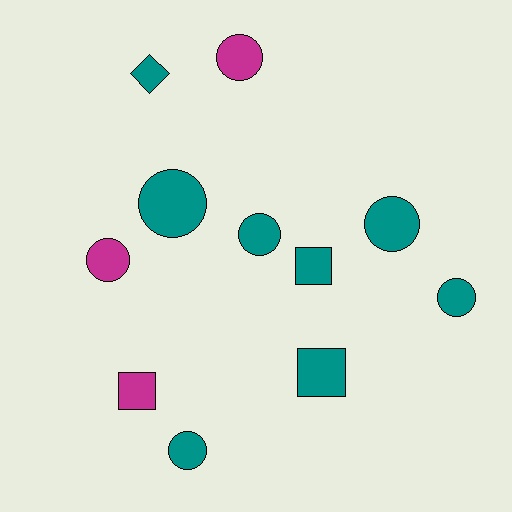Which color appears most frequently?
Teal, with 8 objects.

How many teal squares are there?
There are 2 teal squares.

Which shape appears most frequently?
Circle, with 7 objects.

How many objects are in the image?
There are 11 objects.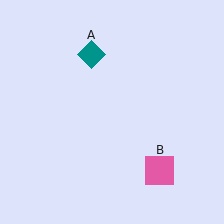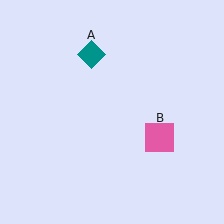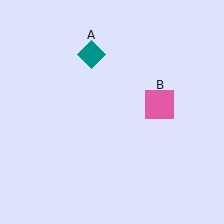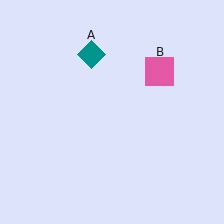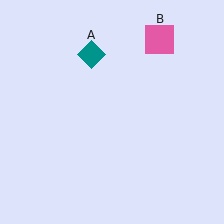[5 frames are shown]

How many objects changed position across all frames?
1 object changed position: pink square (object B).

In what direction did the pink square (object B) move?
The pink square (object B) moved up.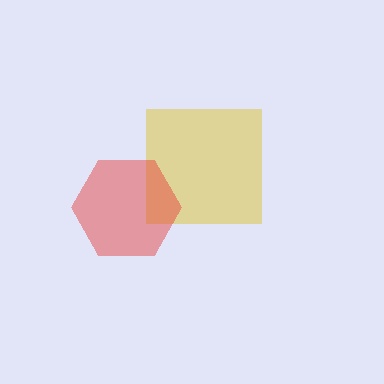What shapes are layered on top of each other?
The layered shapes are: a yellow square, a red hexagon.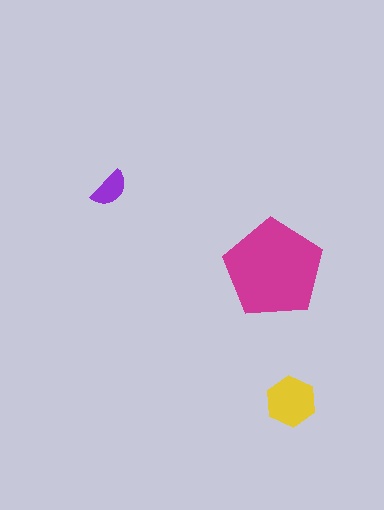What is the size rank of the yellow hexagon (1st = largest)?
2nd.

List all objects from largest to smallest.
The magenta pentagon, the yellow hexagon, the purple semicircle.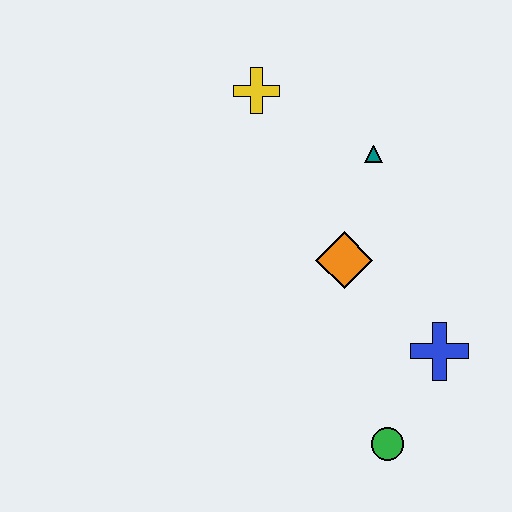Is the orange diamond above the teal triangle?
No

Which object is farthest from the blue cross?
The yellow cross is farthest from the blue cross.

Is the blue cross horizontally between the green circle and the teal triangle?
No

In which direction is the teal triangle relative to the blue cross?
The teal triangle is above the blue cross.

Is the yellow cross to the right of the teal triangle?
No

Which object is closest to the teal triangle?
The orange diamond is closest to the teal triangle.